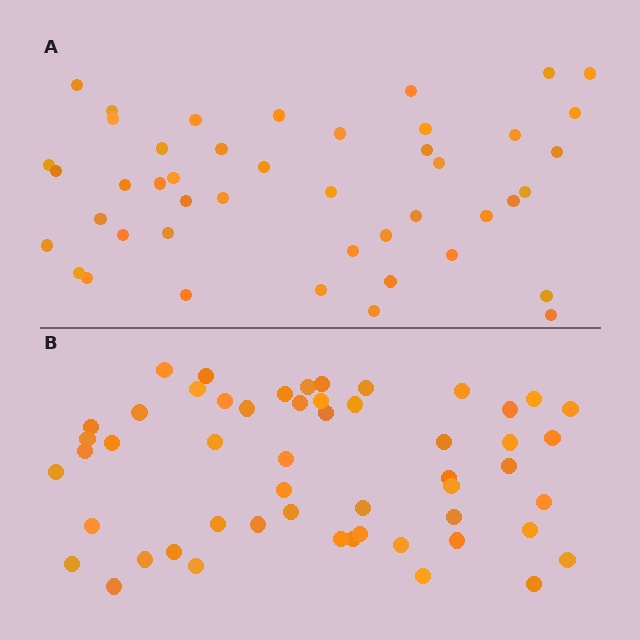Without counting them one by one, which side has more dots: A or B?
Region B (the bottom region) has more dots.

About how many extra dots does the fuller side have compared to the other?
Region B has roughly 8 or so more dots than region A.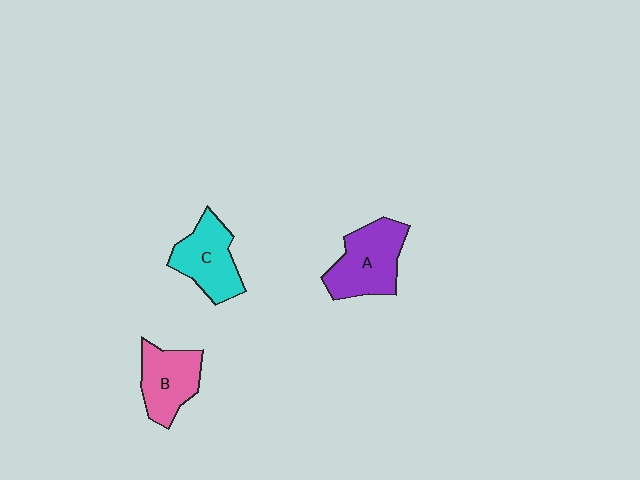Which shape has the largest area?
Shape A (purple).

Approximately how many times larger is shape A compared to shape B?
Approximately 1.2 times.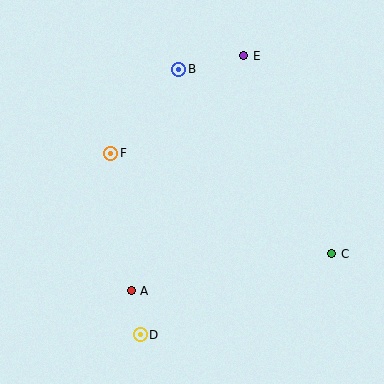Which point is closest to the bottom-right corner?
Point C is closest to the bottom-right corner.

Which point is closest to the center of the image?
Point F at (111, 153) is closest to the center.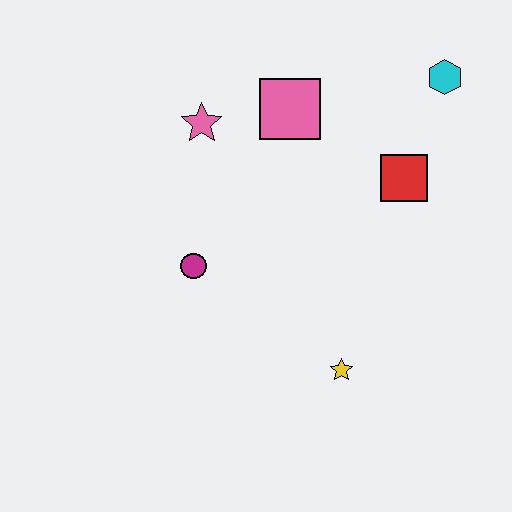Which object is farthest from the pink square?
The yellow star is farthest from the pink square.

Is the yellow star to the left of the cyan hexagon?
Yes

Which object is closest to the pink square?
The pink star is closest to the pink square.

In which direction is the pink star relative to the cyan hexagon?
The pink star is to the left of the cyan hexagon.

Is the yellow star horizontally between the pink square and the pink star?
No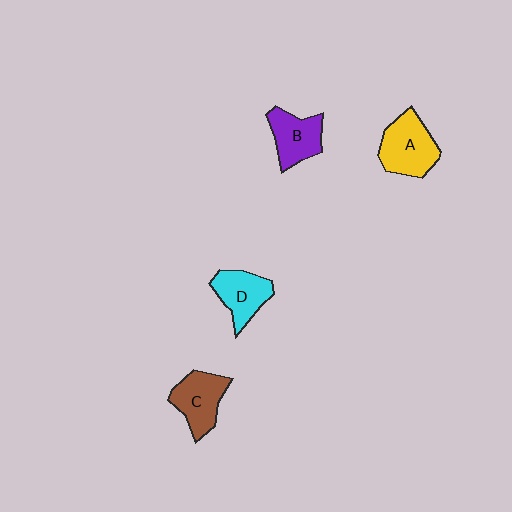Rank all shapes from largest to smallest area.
From largest to smallest: A (yellow), C (brown), B (purple), D (cyan).